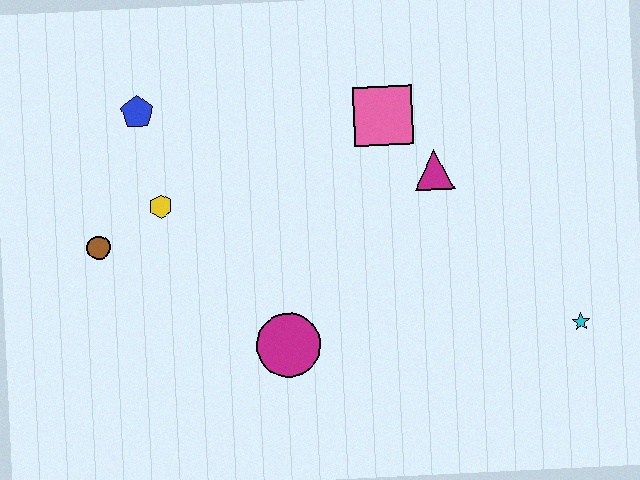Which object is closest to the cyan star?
The magenta triangle is closest to the cyan star.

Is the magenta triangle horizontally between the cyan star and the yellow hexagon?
Yes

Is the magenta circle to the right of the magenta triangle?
No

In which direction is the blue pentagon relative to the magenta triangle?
The blue pentagon is to the left of the magenta triangle.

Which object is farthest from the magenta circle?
The cyan star is farthest from the magenta circle.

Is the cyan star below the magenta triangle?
Yes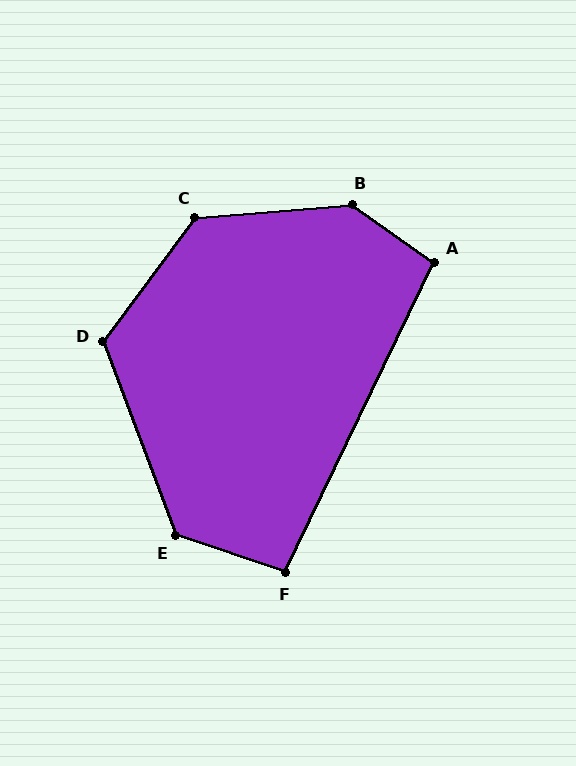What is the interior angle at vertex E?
Approximately 129 degrees (obtuse).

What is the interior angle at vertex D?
Approximately 123 degrees (obtuse).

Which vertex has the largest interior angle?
B, at approximately 140 degrees.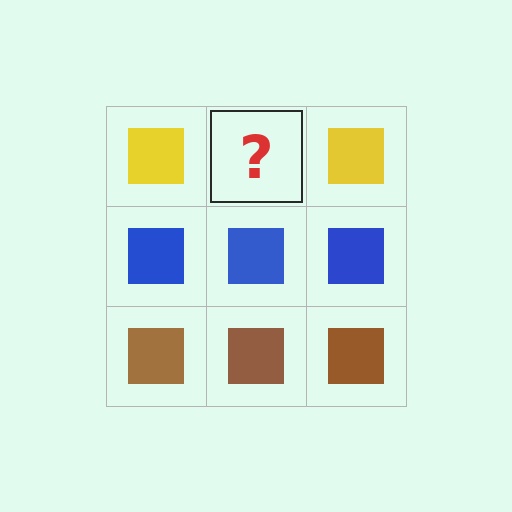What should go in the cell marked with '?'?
The missing cell should contain a yellow square.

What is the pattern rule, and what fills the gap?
The rule is that each row has a consistent color. The gap should be filled with a yellow square.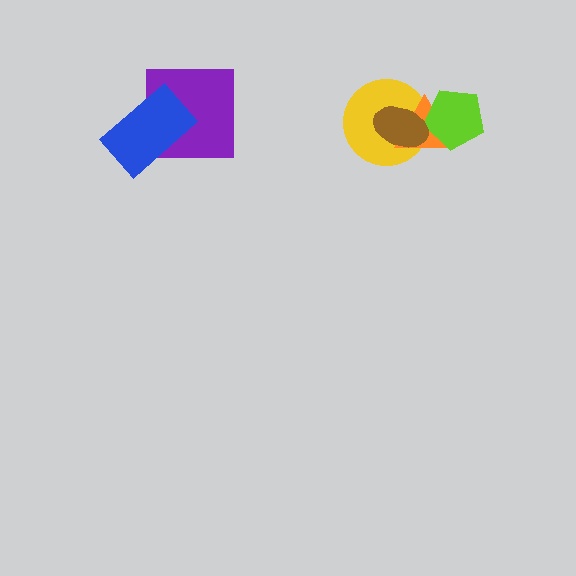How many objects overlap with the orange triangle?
3 objects overlap with the orange triangle.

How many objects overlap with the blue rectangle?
1 object overlaps with the blue rectangle.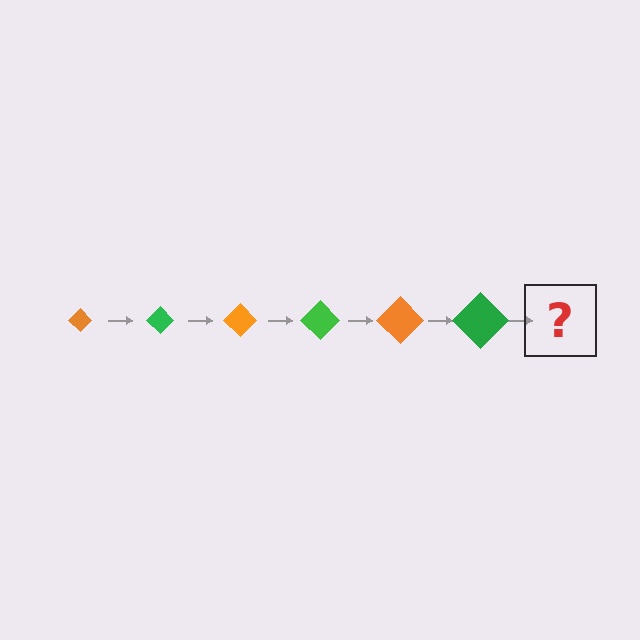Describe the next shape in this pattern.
It should be an orange diamond, larger than the previous one.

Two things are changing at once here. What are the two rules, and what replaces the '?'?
The two rules are that the diamond grows larger each step and the color cycles through orange and green. The '?' should be an orange diamond, larger than the previous one.